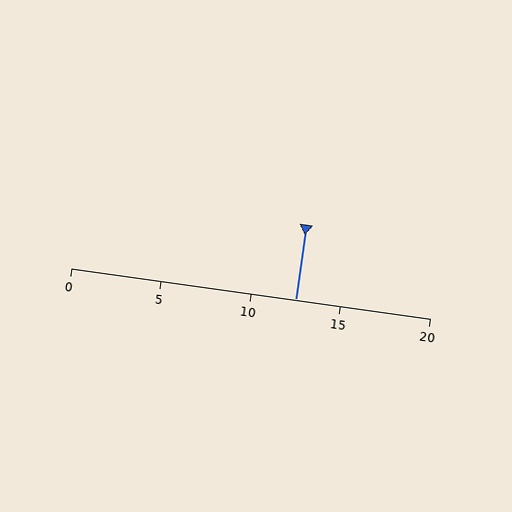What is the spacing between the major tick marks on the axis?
The major ticks are spaced 5 apart.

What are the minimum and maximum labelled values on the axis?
The axis runs from 0 to 20.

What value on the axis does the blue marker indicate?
The marker indicates approximately 12.5.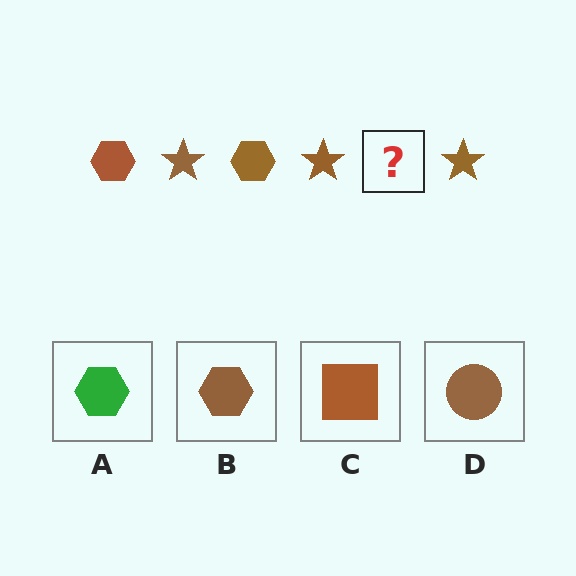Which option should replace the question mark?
Option B.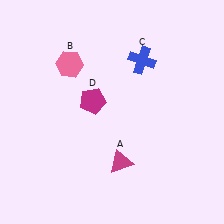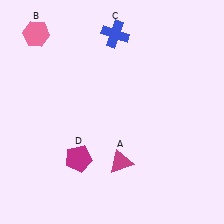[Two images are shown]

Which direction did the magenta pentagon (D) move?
The magenta pentagon (D) moved down.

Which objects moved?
The objects that moved are: the pink hexagon (B), the blue cross (C), the magenta pentagon (D).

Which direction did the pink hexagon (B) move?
The pink hexagon (B) moved left.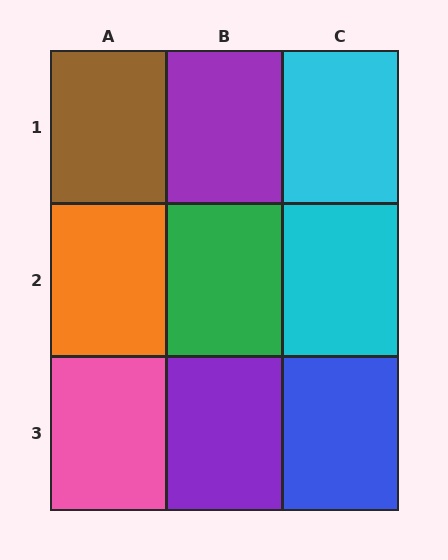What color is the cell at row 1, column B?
Purple.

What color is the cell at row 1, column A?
Brown.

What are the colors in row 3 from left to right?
Pink, purple, blue.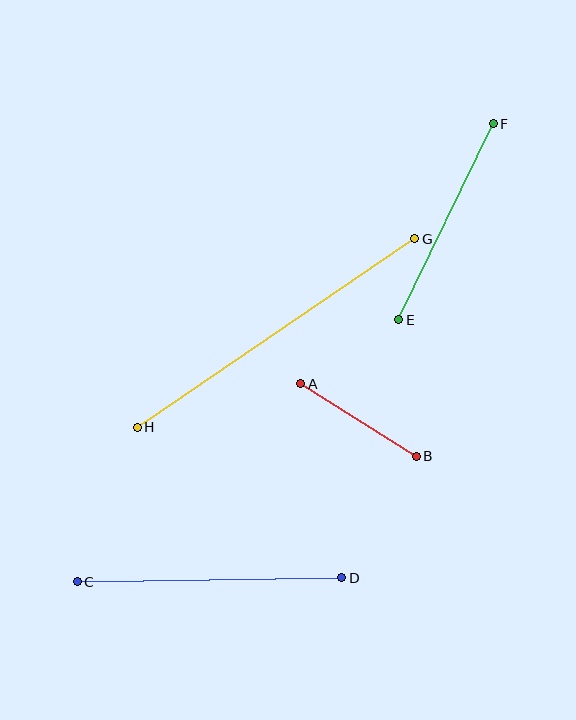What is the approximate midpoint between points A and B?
The midpoint is at approximately (358, 420) pixels.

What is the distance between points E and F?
The distance is approximately 218 pixels.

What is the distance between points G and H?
The distance is approximately 336 pixels.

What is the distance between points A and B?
The distance is approximately 136 pixels.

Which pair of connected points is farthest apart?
Points G and H are farthest apart.